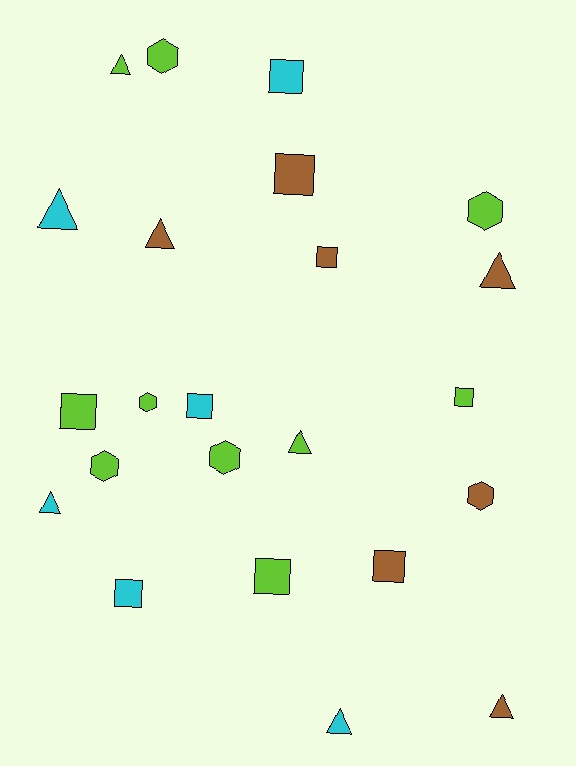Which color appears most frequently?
Lime, with 10 objects.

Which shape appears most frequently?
Square, with 9 objects.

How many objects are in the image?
There are 23 objects.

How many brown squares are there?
There are 3 brown squares.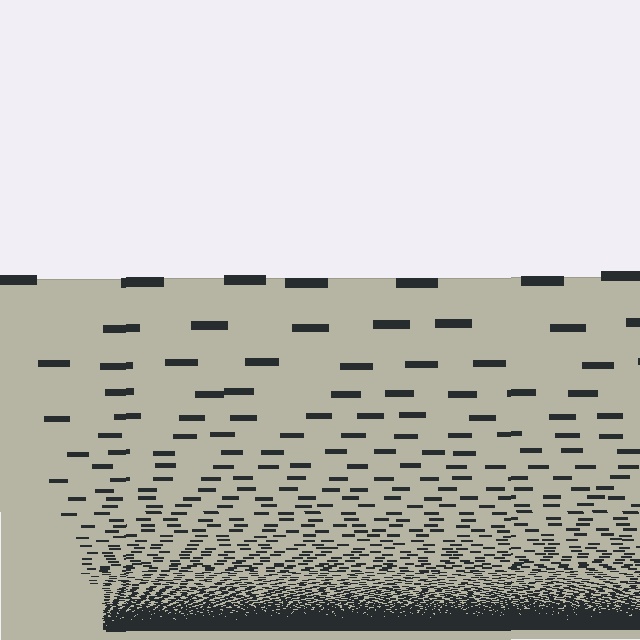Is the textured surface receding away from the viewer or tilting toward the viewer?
The surface appears to tilt toward the viewer. Texture elements get larger and sparser toward the top.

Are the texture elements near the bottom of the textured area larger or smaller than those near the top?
Smaller. The gradient is inverted — elements near the bottom are smaller and denser.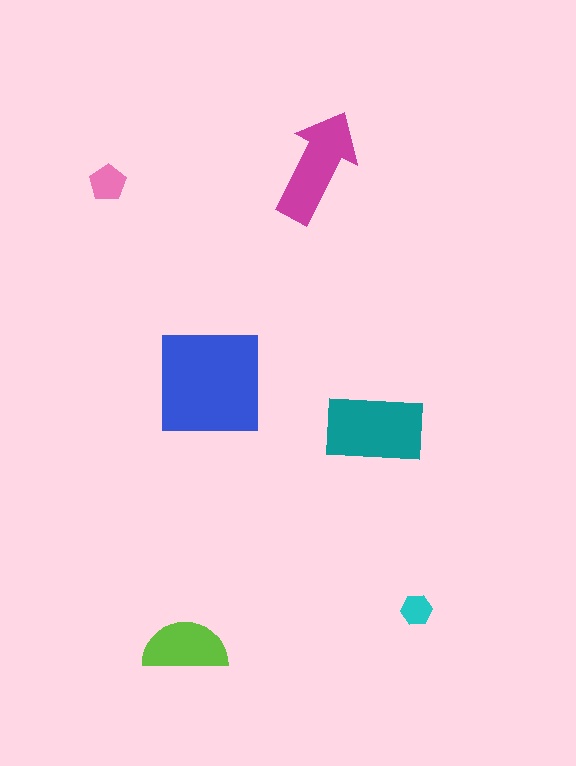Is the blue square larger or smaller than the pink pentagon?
Larger.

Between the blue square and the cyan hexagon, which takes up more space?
The blue square.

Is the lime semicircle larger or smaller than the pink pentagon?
Larger.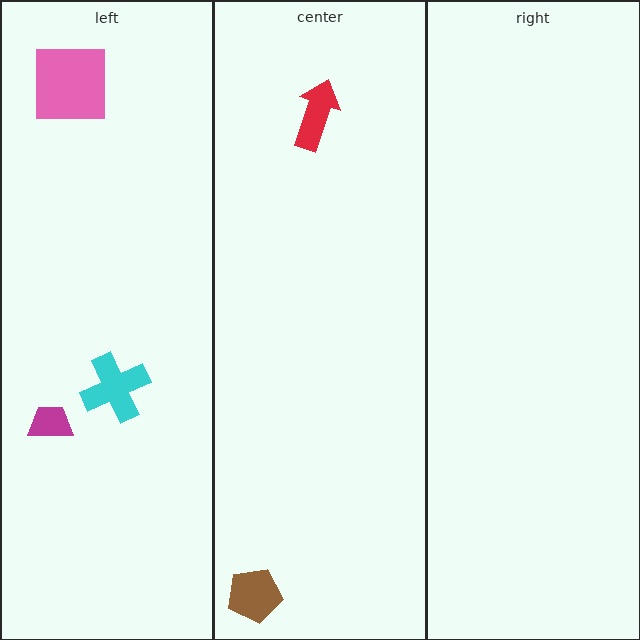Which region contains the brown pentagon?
The center region.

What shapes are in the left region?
The cyan cross, the pink square, the magenta trapezoid.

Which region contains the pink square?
The left region.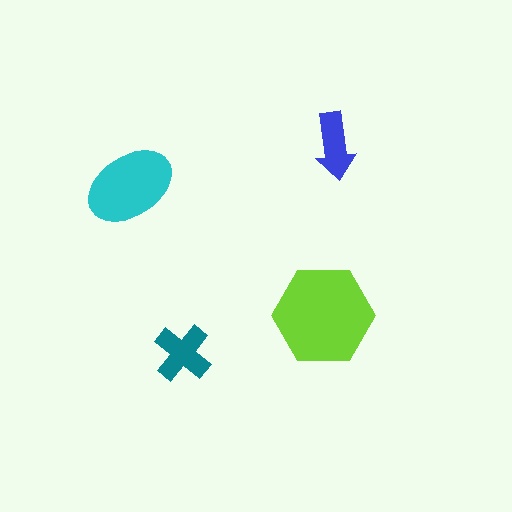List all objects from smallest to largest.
The blue arrow, the teal cross, the cyan ellipse, the lime hexagon.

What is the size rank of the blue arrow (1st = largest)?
4th.